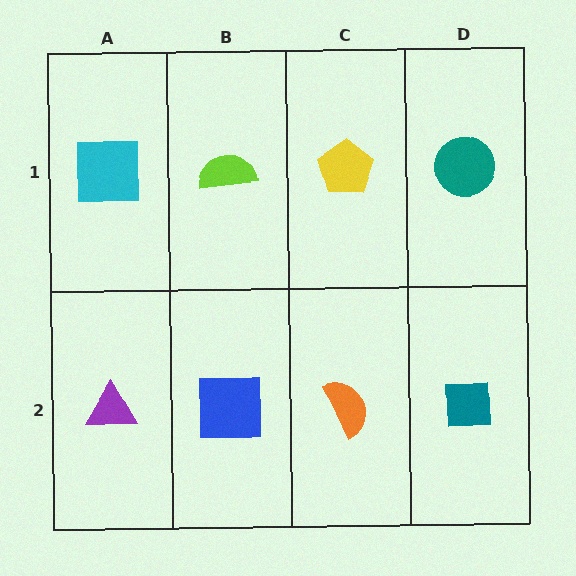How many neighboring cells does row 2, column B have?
3.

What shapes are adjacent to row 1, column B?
A blue square (row 2, column B), a cyan square (row 1, column A), a yellow pentagon (row 1, column C).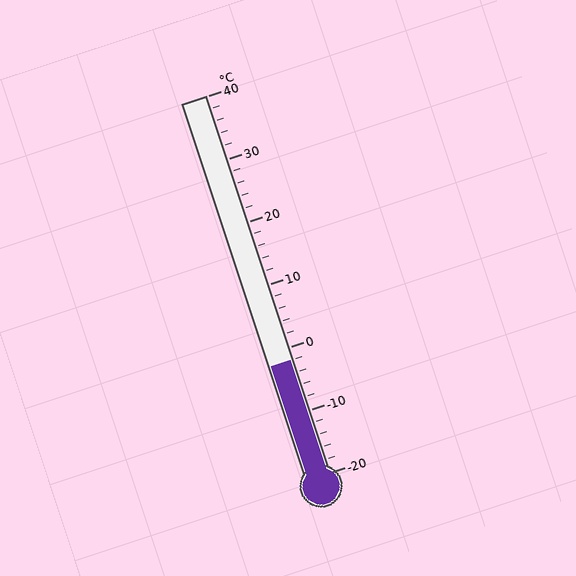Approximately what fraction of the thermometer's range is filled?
The thermometer is filled to approximately 30% of its range.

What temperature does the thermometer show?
The thermometer shows approximately -2°C.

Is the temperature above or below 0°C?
The temperature is below 0°C.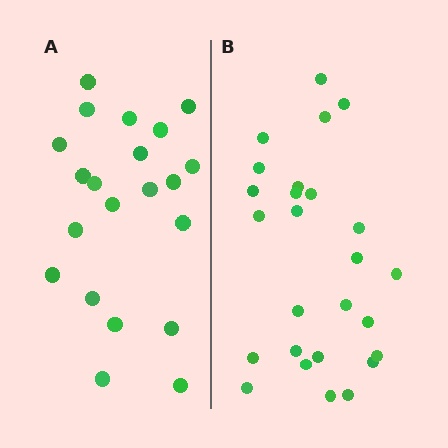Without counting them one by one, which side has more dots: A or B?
Region B (the right region) has more dots.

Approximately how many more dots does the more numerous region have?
Region B has about 5 more dots than region A.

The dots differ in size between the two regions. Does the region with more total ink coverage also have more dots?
No. Region A has more total ink coverage because its dots are larger, but region B actually contains more individual dots. Total area can be misleading — the number of items is what matters here.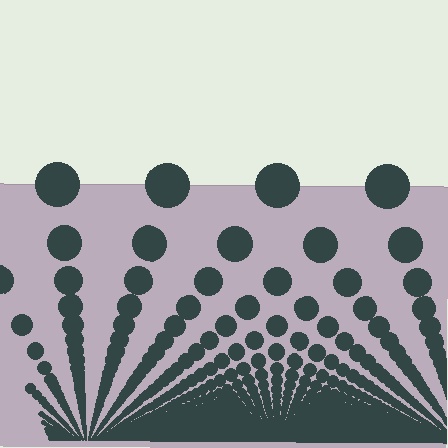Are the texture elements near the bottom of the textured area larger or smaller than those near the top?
Smaller. The gradient is inverted — elements near the bottom are smaller and denser.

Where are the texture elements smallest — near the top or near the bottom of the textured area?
Near the bottom.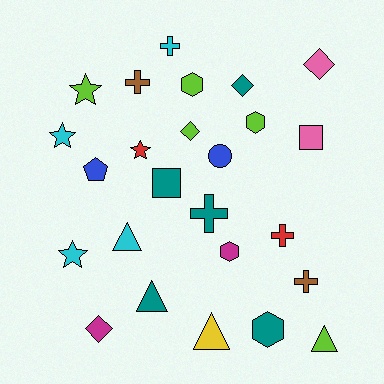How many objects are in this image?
There are 25 objects.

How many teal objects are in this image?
There are 5 teal objects.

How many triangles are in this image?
There are 4 triangles.